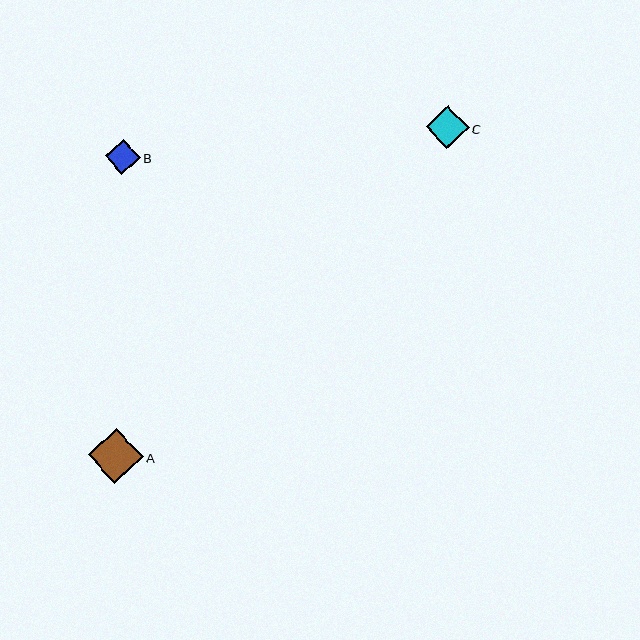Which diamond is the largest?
Diamond A is the largest with a size of approximately 55 pixels.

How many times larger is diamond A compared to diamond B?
Diamond A is approximately 1.6 times the size of diamond B.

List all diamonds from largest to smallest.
From largest to smallest: A, C, B.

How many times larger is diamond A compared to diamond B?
Diamond A is approximately 1.6 times the size of diamond B.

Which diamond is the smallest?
Diamond B is the smallest with a size of approximately 35 pixels.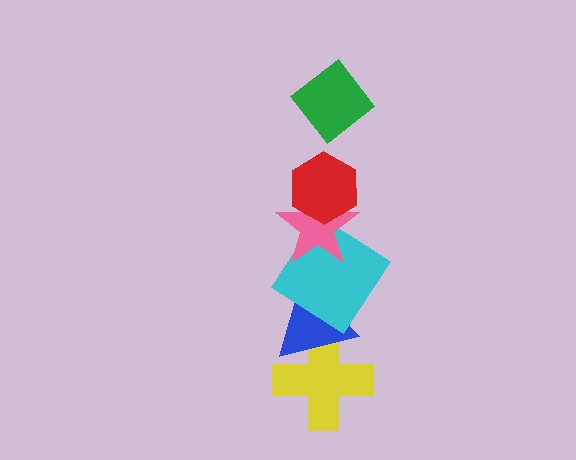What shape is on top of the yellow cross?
The blue triangle is on top of the yellow cross.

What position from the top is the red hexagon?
The red hexagon is 2nd from the top.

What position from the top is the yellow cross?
The yellow cross is 6th from the top.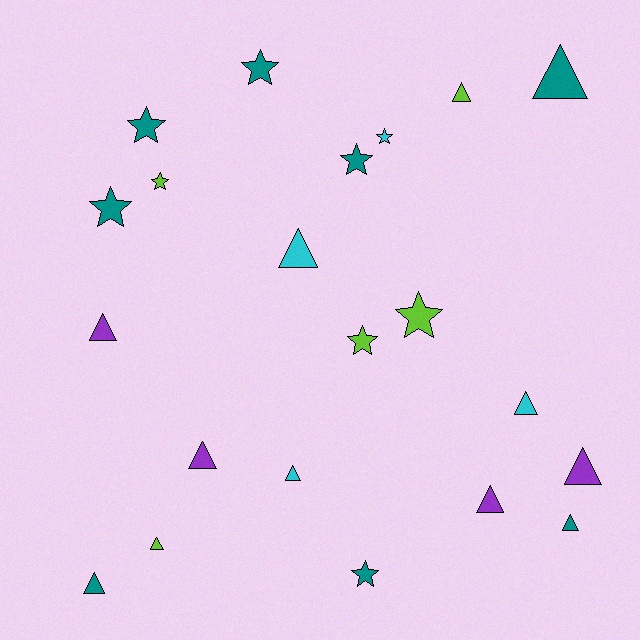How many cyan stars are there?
There is 1 cyan star.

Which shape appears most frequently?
Triangle, with 12 objects.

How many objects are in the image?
There are 21 objects.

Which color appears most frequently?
Teal, with 8 objects.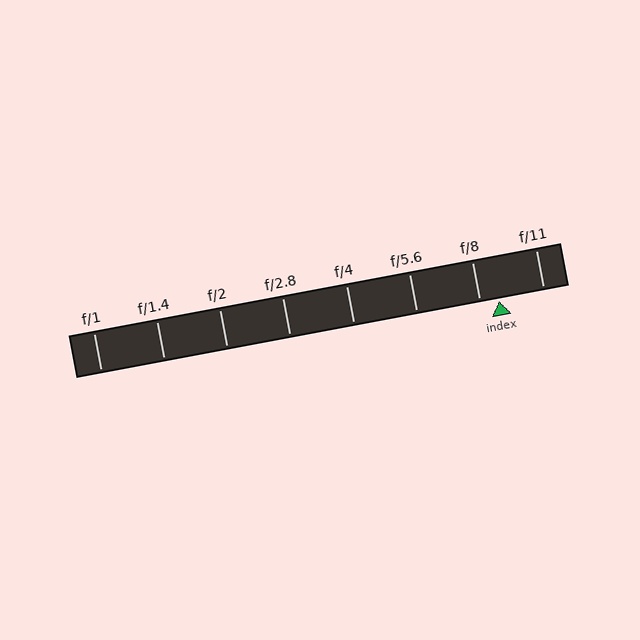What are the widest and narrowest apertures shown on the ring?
The widest aperture shown is f/1 and the narrowest is f/11.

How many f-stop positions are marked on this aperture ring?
There are 8 f-stop positions marked.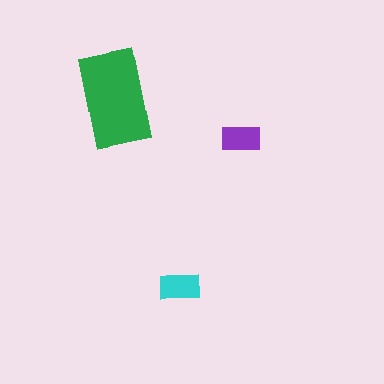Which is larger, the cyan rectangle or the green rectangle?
The green one.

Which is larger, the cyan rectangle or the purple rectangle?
The cyan one.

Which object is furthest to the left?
The green rectangle is leftmost.